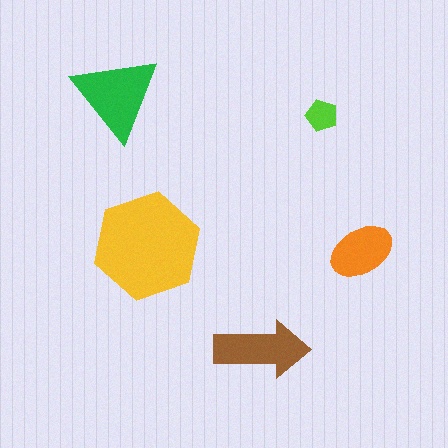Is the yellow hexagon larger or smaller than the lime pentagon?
Larger.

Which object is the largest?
The yellow hexagon.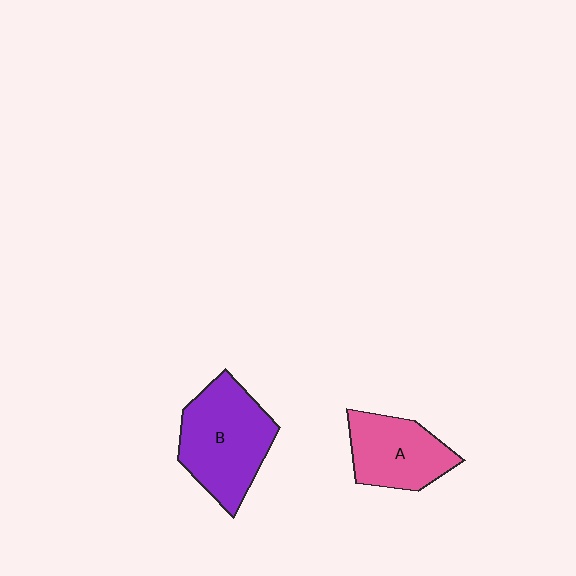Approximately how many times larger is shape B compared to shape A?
Approximately 1.4 times.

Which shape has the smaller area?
Shape A (pink).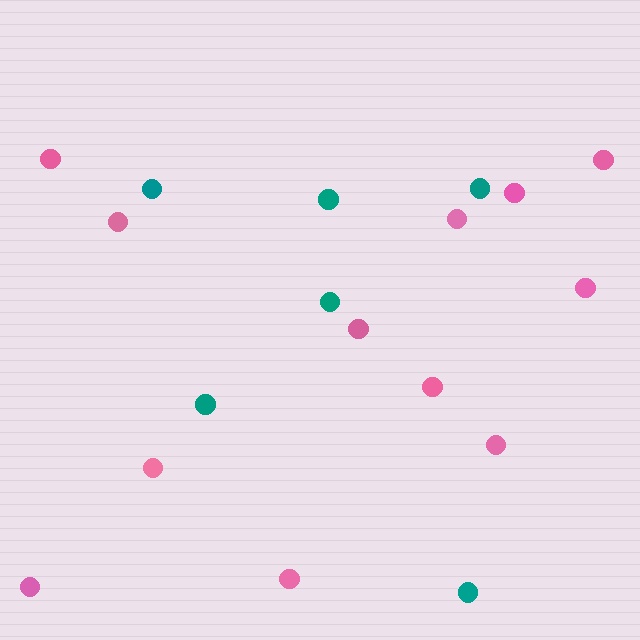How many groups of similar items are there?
There are 2 groups: one group of teal circles (6) and one group of pink circles (12).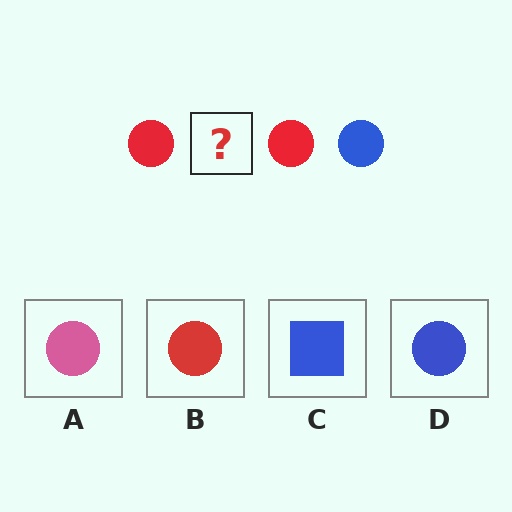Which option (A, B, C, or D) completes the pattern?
D.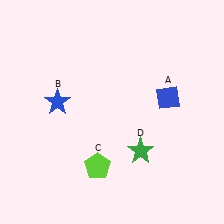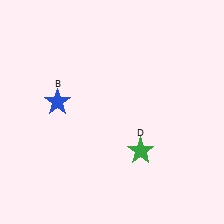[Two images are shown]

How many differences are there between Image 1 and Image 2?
There are 2 differences between the two images.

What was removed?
The lime pentagon (C), the blue diamond (A) were removed in Image 2.